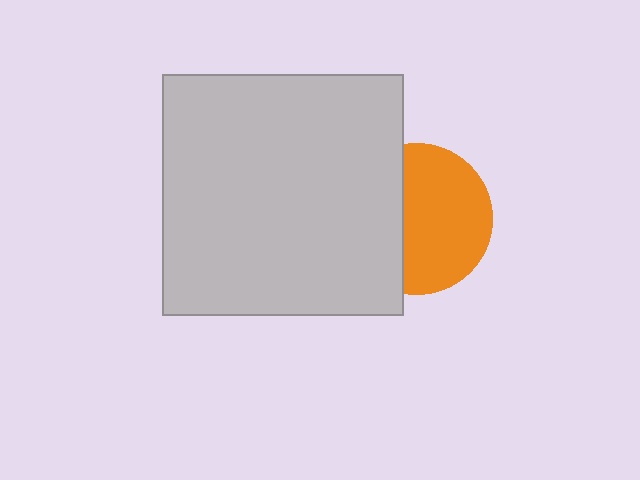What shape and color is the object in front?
The object in front is a light gray square.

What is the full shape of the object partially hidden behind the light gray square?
The partially hidden object is an orange circle.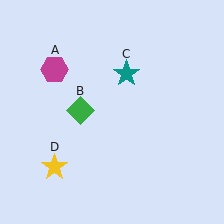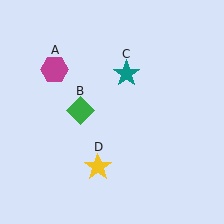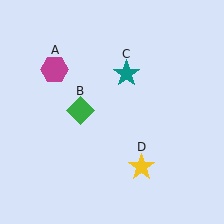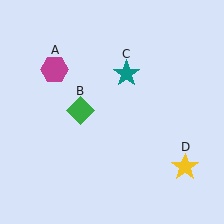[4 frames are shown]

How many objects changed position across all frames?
1 object changed position: yellow star (object D).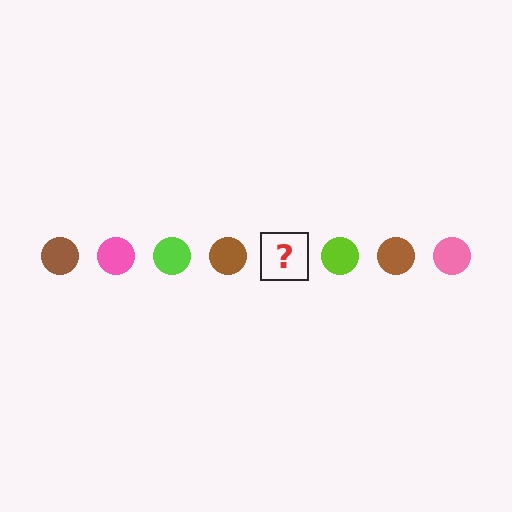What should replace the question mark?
The question mark should be replaced with a pink circle.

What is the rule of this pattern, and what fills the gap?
The rule is that the pattern cycles through brown, pink, lime circles. The gap should be filled with a pink circle.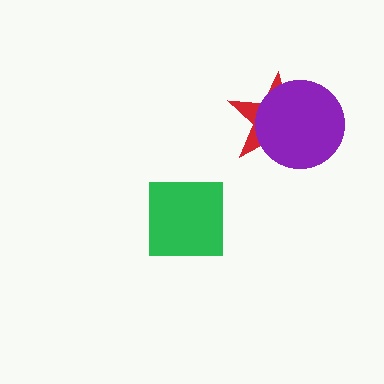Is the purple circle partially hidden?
No, no other shape covers it.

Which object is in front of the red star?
The purple circle is in front of the red star.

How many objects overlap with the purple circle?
1 object overlaps with the purple circle.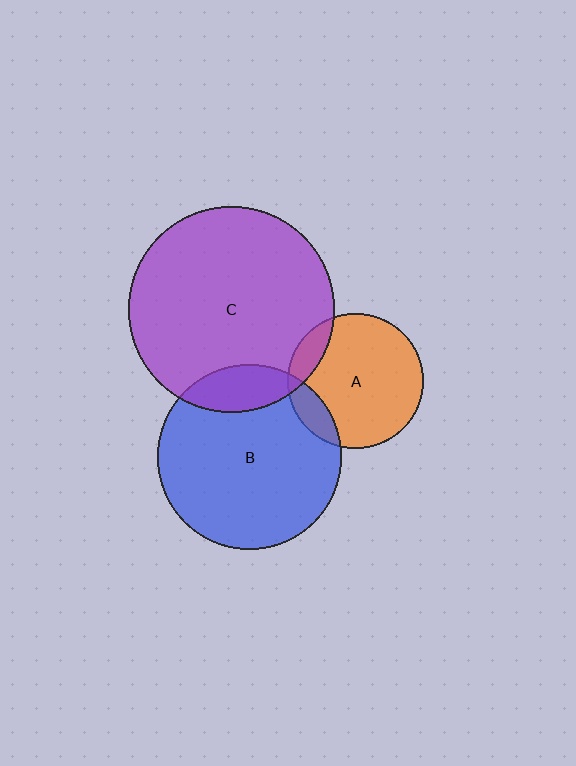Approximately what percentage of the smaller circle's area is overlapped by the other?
Approximately 10%.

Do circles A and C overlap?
Yes.